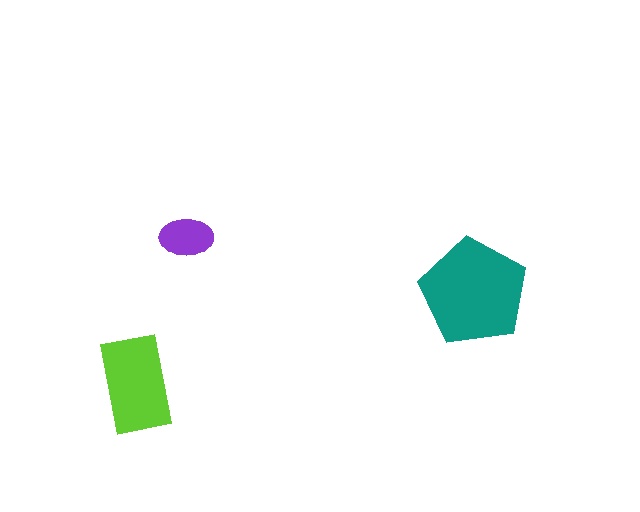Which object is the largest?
The teal pentagon.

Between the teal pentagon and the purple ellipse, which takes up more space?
The teal pentagon.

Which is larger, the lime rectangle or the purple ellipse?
The lime rectangle.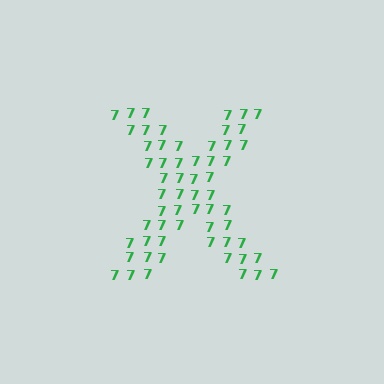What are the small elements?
The small elements are digit 7's.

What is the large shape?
The large shape is the letter X.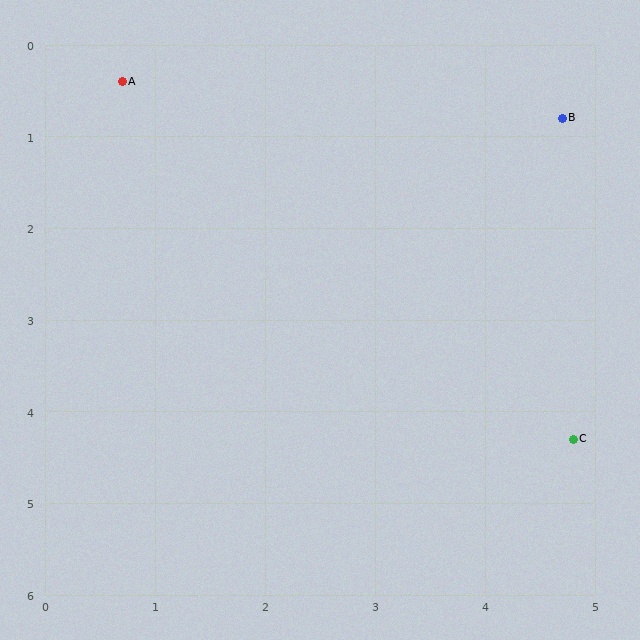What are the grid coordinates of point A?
Point A is at approximately (0.7, 0.4).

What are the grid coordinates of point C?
Point C is at approximately (4.8, 4.3).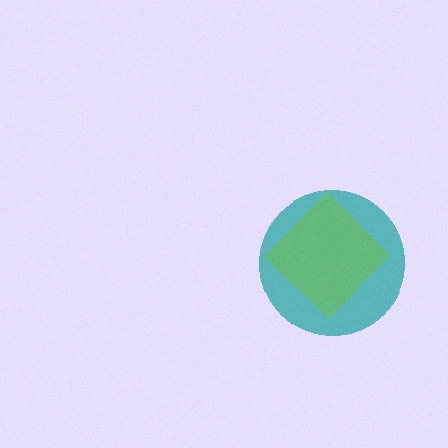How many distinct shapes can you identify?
There are 2 distinct shapes: a teal circle, a lime diamond.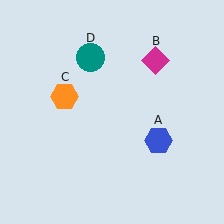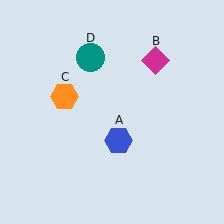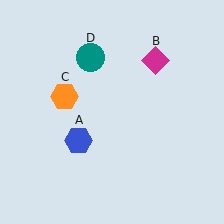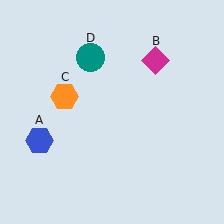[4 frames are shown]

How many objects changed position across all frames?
1 object changed position: blue hexagon (object A).